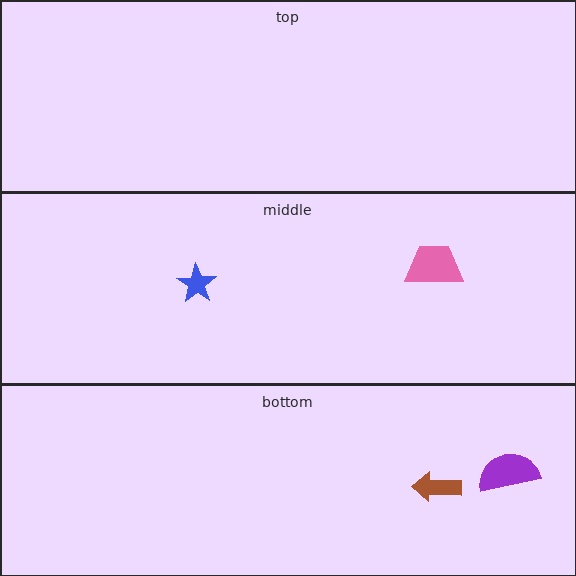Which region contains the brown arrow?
The bottom region.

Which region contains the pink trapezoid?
The middle region.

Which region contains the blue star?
The middle region.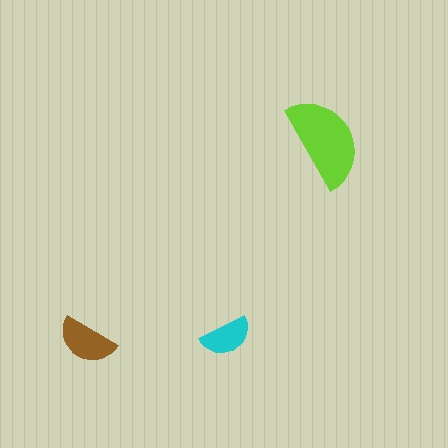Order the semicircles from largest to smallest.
the lime one, the brown one, the cyan one.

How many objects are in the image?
There are 3 objects in the image.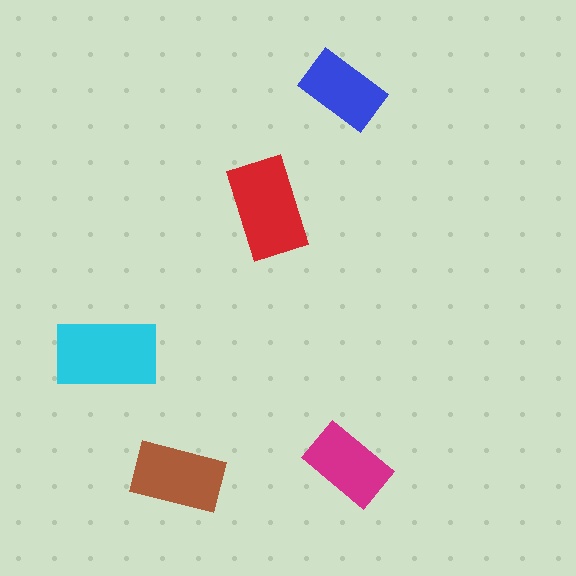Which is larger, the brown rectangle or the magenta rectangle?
The brown one.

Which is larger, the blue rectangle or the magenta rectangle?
The magenta one.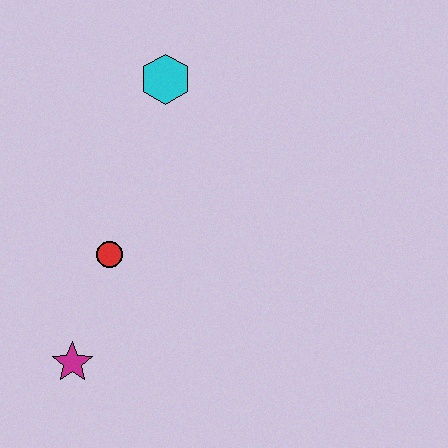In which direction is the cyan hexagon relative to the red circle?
The cyan hexagon is above the red circle.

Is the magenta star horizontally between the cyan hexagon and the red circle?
No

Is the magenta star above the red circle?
No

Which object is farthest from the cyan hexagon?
The magenta star is farthest from the cyan hexagon.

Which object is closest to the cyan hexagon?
The red circle is closest to the cyan hexagon.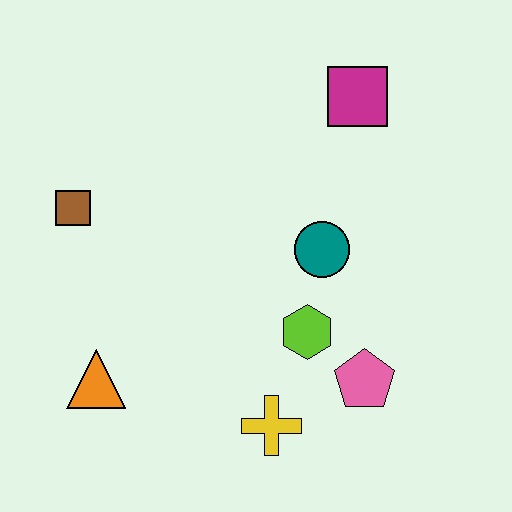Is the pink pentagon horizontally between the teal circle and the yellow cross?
No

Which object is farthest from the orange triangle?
The magenta square is farthest from the orange triangle.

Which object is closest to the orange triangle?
The brown square is closest to the orange triangle.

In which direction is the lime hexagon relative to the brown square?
The lime hexagon is to the right of the brown square.